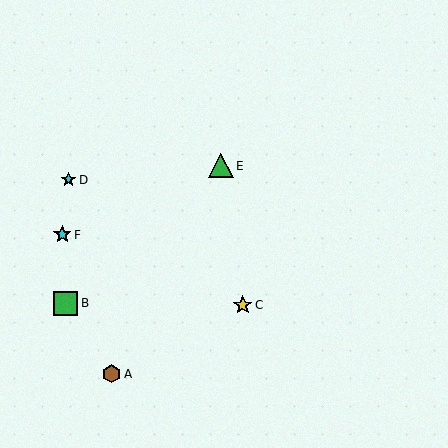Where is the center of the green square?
The center of the green square is at (66, 303).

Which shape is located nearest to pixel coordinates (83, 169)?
The cyan star (labeled D) at (69, 179) is nearest to that location.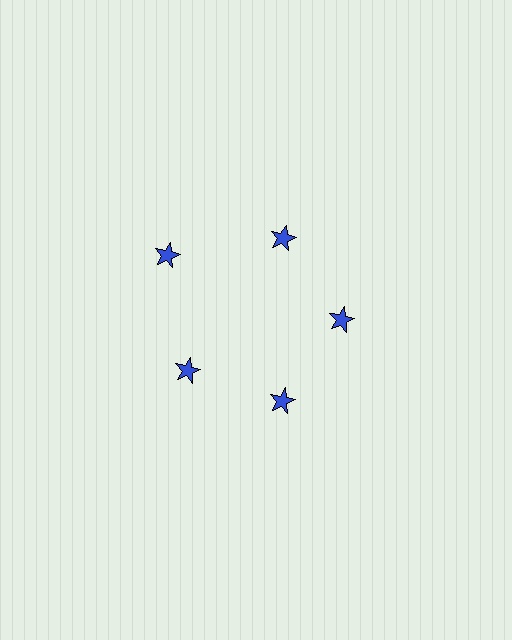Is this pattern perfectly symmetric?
No. The 5 blue stars are arranged in a ring, but one element near the 10 o'clock position is pushed outward from the center, breaking the 5-fold rotational symmetry.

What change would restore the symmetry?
The symmetry would be restored by moving it inward, back onto the ring so that all 5 stars sit at equal angles and equal distance from the center.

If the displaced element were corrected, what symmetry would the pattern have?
It would have 5-fold rotational symmetry — the pattern would map onto itself every 72 degrees.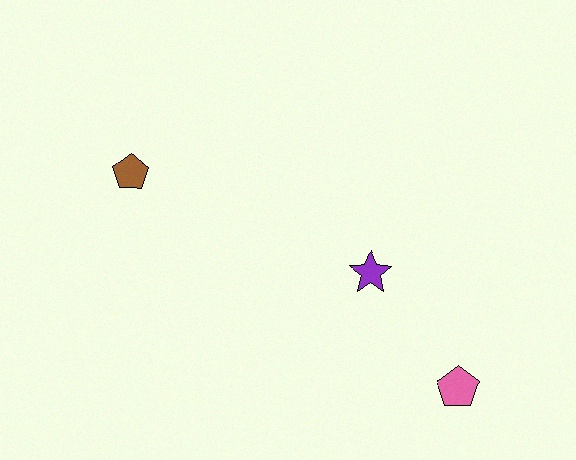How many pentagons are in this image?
There are 2 pentagons.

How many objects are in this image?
There are 3 objects.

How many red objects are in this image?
There are no red objects.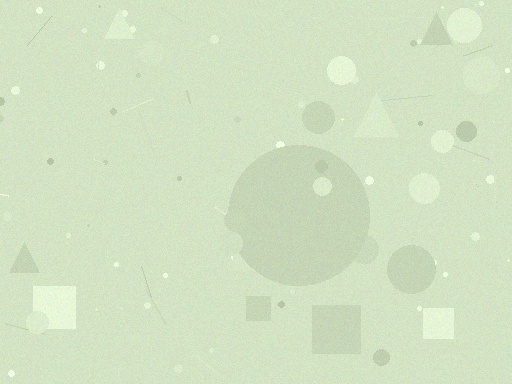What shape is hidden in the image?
A circle is hidden in the image.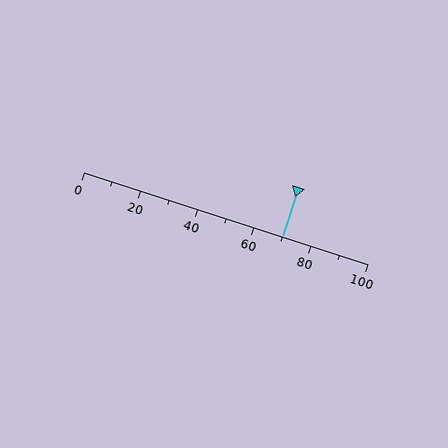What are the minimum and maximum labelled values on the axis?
The axis runs from 0 to 100.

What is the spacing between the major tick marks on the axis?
The major ticks are spaced 20 apart.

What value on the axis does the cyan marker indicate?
The marker indicates approximately 70.